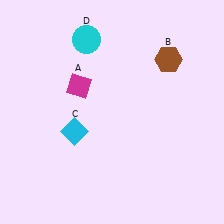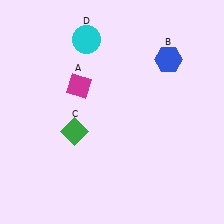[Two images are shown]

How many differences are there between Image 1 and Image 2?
There are 2 differences between the two images.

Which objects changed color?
B changed from brown to blue. C changed from cyan to green.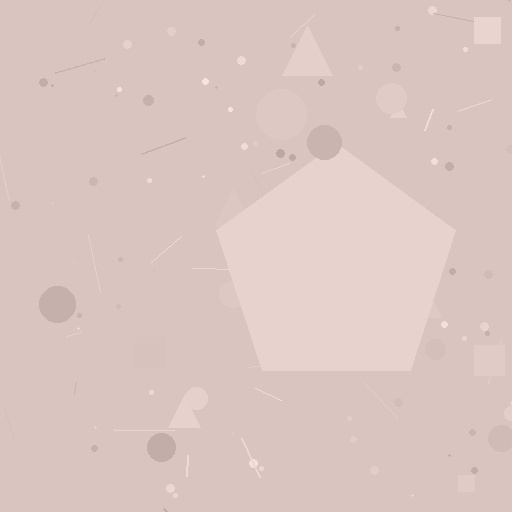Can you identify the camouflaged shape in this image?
The camouflaged shape is a pentagon.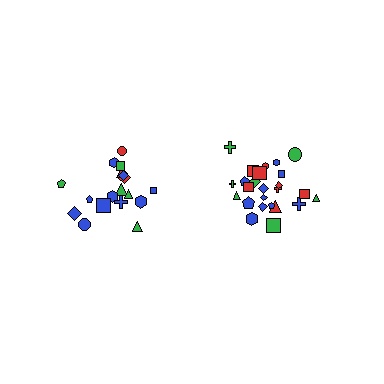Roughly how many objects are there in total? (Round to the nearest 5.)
Roughly 45 objects in total.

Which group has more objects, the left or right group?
The right group.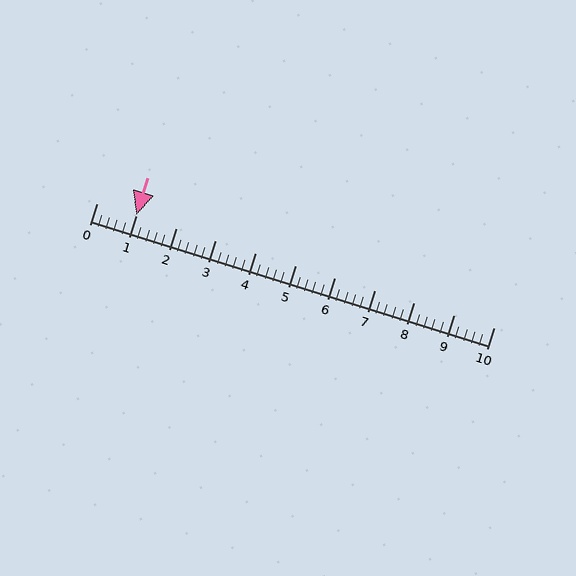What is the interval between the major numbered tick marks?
The major tick marks are spaced 1 units apart.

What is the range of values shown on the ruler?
The ruler shows values from 0 to 10.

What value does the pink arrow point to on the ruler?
The pink arrow points to approximately 1.0.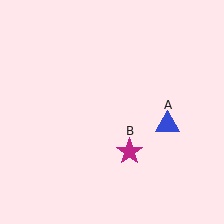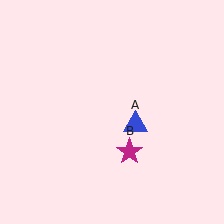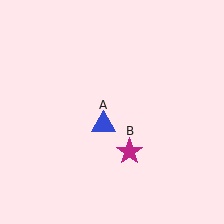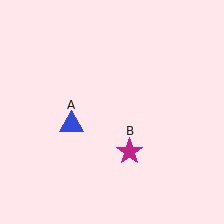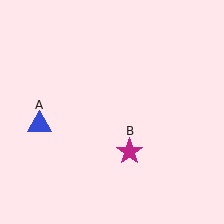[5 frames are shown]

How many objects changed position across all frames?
1 object changed position: blue triangle (object A).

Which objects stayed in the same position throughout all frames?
Magenta star (object B) remained stationary.